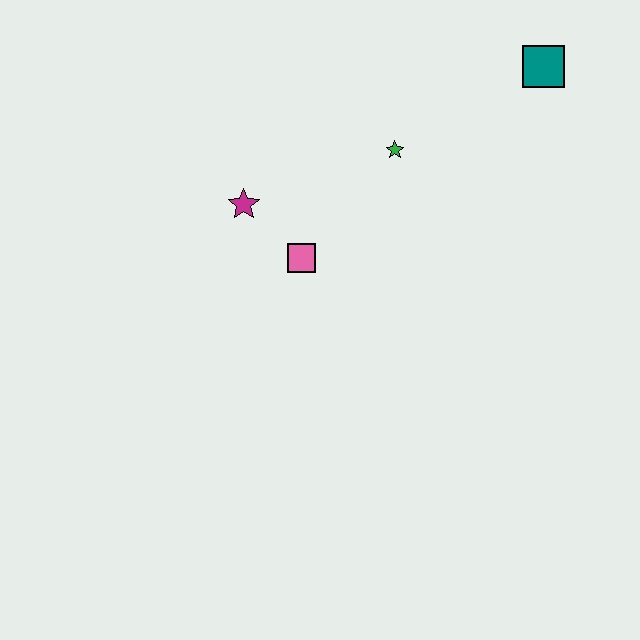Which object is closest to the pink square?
The magenta star is closest to the pink square.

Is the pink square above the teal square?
No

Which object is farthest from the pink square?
The teal square is farthest from the pink square.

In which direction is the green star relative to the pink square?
The green star is above the pink square.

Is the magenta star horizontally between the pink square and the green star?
No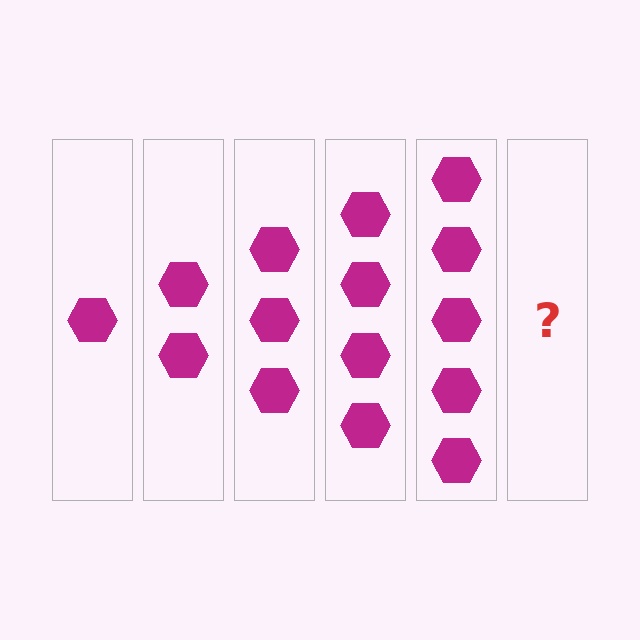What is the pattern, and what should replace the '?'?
The pattern is that each step adds one more hexagon. The '?' should be 6 hexagons.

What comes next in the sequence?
The next element should be 6 hexagons.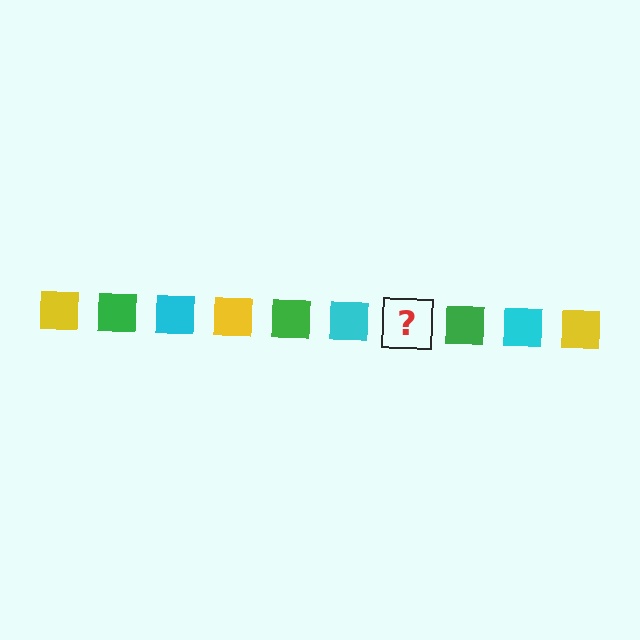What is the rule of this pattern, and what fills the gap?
The rule is that the pattern cycles through yellow, green, cyan squares. The gap should be filled with a yellow square.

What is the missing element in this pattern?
The missing element is a yellow square.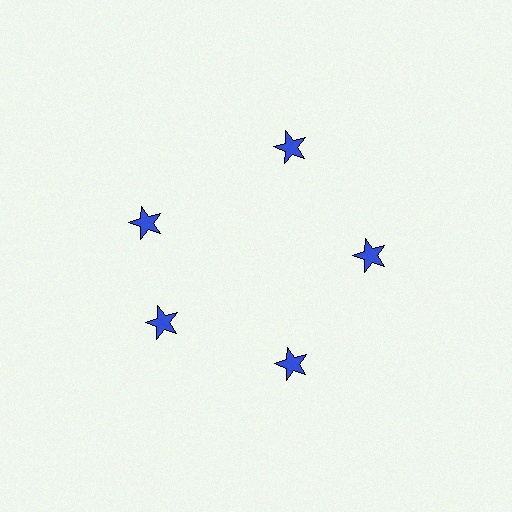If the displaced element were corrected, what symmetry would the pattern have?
It would have 5-fold rotational symmetry — the pattern would map onto itself every 72 degrees.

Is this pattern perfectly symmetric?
No. The 5 blue stars are arranged in a ring, but one element near the 10 o'clock position is rotated out of alignment along the ring, breaking the 5-fold rotational symmetry.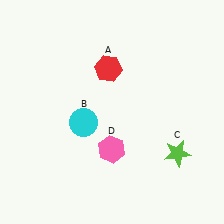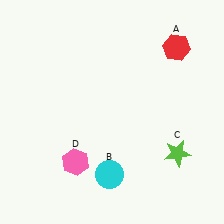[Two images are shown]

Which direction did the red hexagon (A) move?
The red hexagon (A) moved right.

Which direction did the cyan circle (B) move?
The cyan circle (B) moved down.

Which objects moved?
The objects that moved are: the red hexagon (A), the cyan circle (B), the pink hexagon (D).